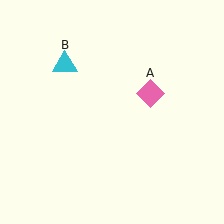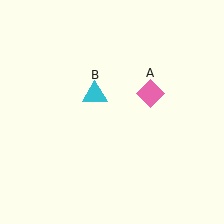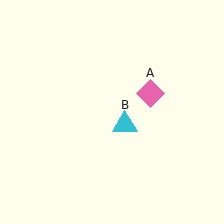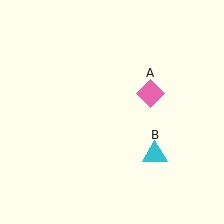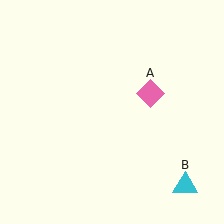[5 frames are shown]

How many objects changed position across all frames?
1 object changed position: cyan triangle (object B).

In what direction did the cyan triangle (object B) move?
The cyan triangle (object B) moved down and to the right.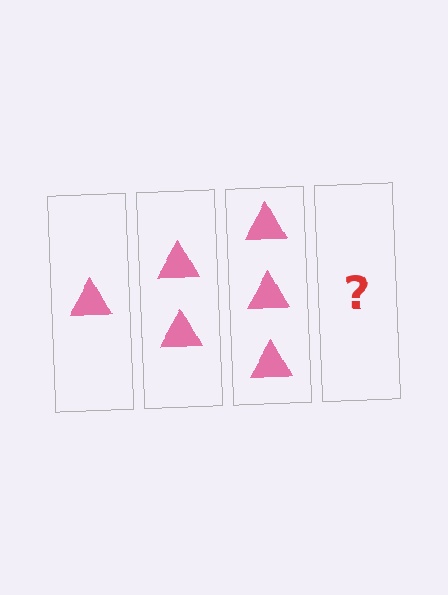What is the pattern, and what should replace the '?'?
The pattern is that each step adds one more triangle. The '?' should be 4 triangles.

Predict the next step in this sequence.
The next step is 4 triangles.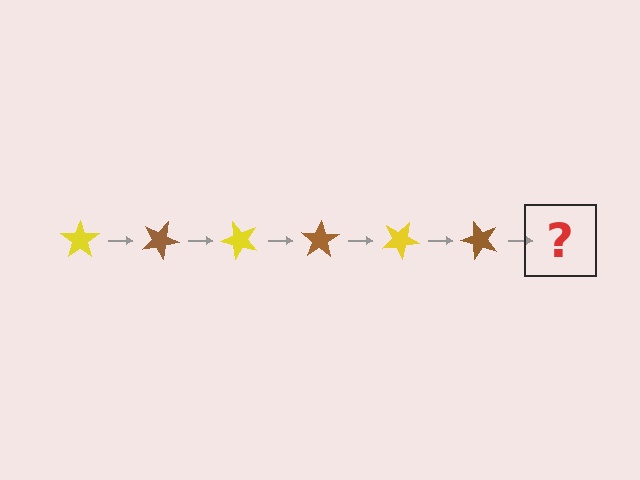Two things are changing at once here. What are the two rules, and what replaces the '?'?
The two rules are that it rotates 25 degrees each step and the color cycles through yellow and brown. The '?' should be a yellow star, rotated 150 degrees from the start.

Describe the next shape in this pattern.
It should be a yellow star, rotated 150 degrees from the start.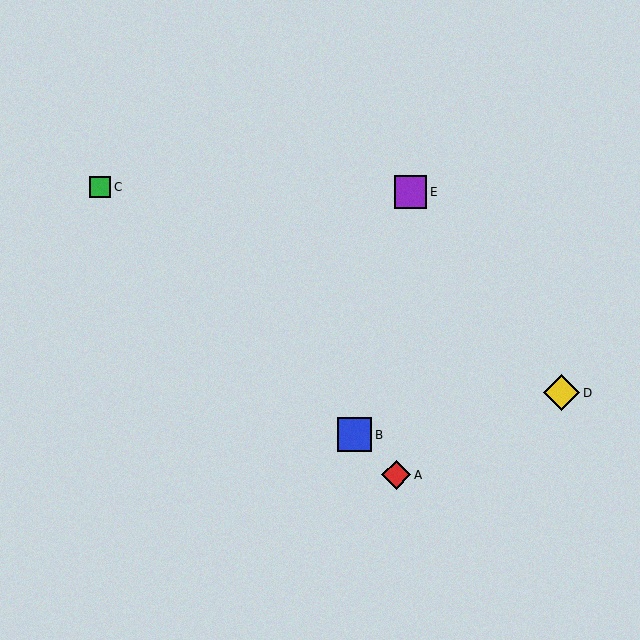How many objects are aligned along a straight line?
3 objects (A, B, C) are aligned along a straight line.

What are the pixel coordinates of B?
Object B is at (355, 435).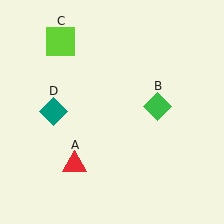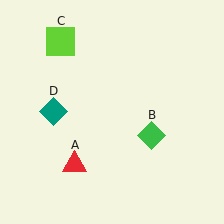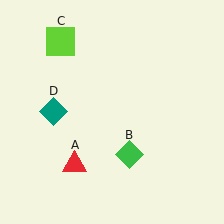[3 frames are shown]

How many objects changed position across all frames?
1 object changed position: green diamond (object B).